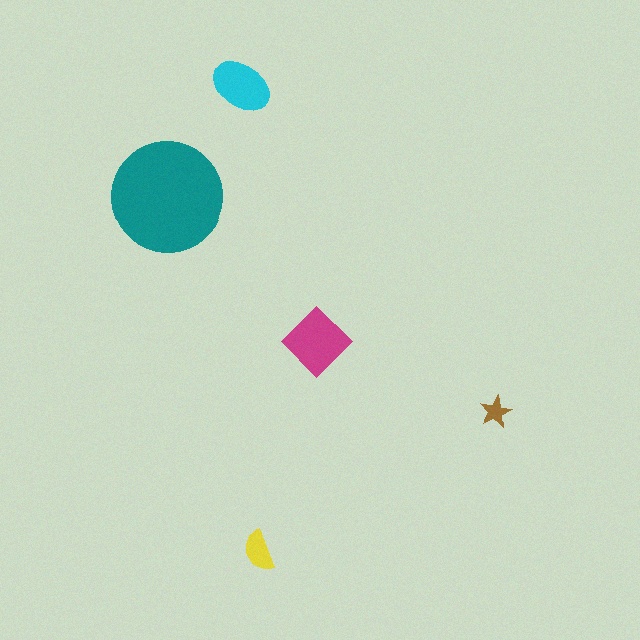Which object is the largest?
The teal circle.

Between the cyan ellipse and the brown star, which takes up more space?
The cyan ellipse.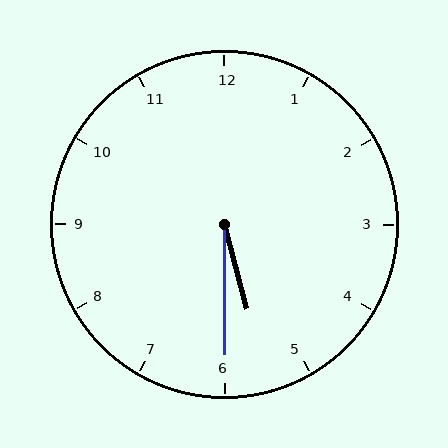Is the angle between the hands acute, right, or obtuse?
It is acute.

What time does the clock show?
5:30.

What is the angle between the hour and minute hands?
Approximately 15 degrees.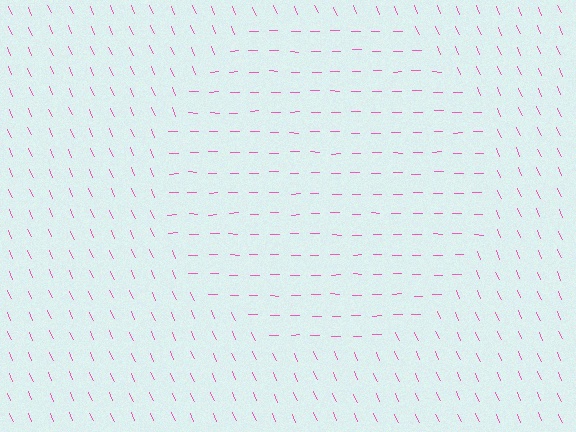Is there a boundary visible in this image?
Yes, there is a texture boundary formed by a change in line orientation.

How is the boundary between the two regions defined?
The boundary is defined purely by a change in line orientation (approximately 67 degrees difference). All lines are the same color and thickness.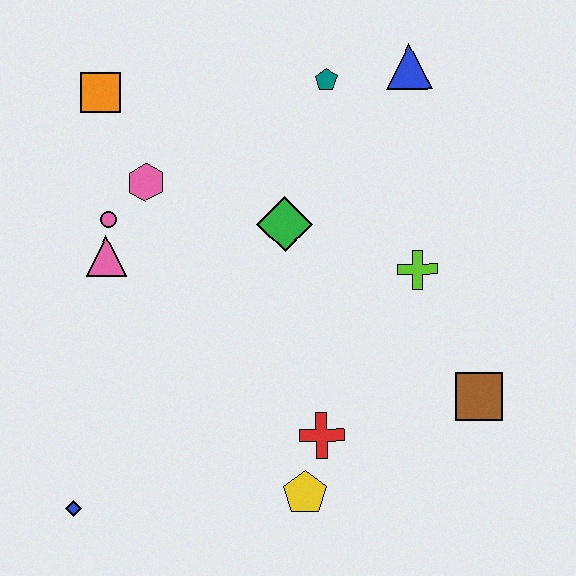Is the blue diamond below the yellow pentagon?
Yes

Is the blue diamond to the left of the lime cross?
Yes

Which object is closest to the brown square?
The lime cross is closest to the brown square.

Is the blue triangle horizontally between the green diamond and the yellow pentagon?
No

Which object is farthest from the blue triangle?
The blue diamond is farthest from the blue triangle.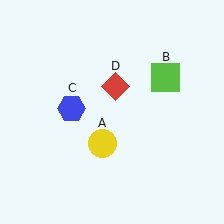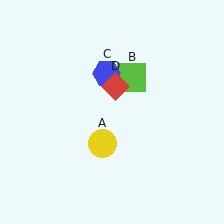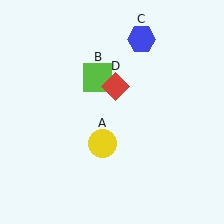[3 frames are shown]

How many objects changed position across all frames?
2 objects changed position: lime square (object B), blue hexagon (object C).